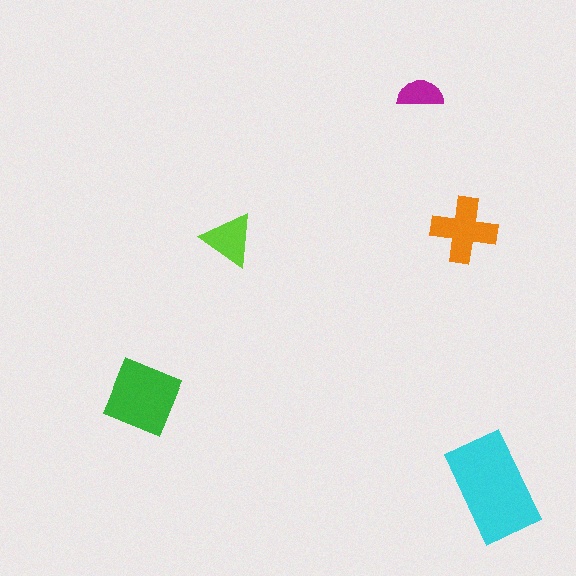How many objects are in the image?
There are 5 objects in the image.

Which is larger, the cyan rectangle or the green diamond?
The cyan rectangle.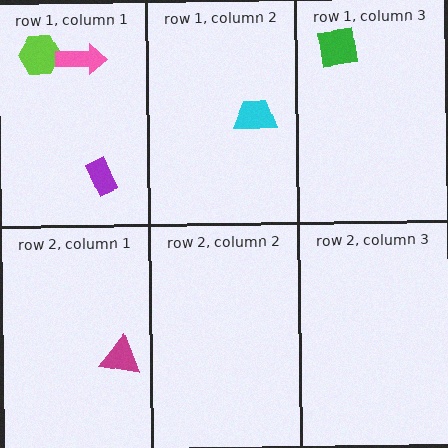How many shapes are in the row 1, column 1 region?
3.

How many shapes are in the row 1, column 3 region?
1.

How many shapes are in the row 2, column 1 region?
1.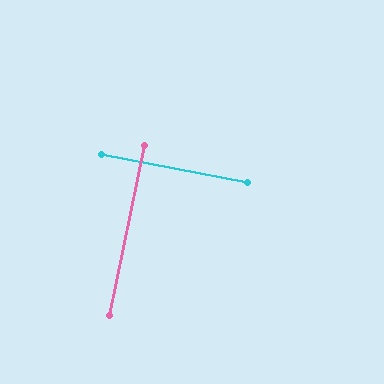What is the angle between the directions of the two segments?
Approximately 89 degrees.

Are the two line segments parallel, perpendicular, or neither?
Perpendicular — they meet at approximately 89°.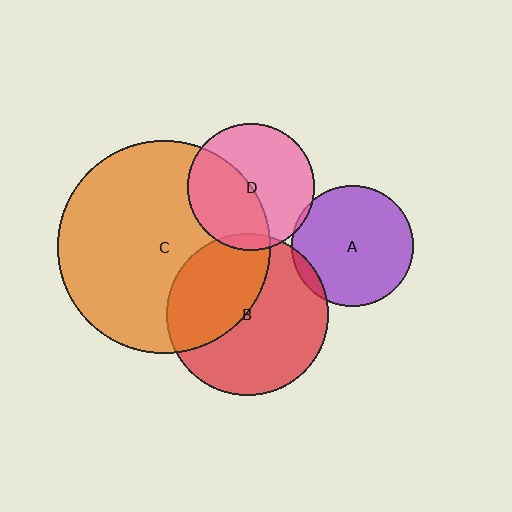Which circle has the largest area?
Circle C (orange).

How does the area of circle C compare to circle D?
Approximately 2.8 times.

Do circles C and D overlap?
Yes.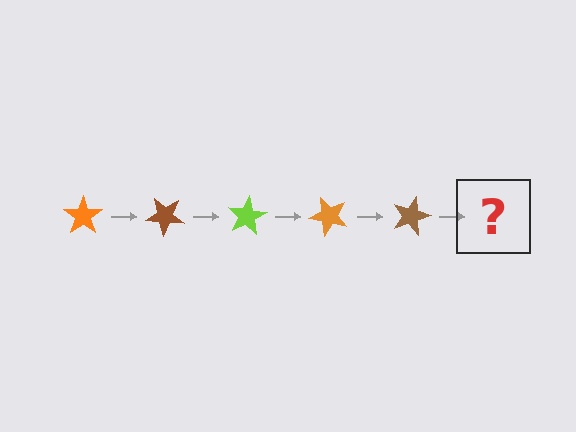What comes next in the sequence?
The next element should be a lime star, rotated 200 degrees from the start.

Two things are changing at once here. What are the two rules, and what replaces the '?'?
The two rules are that it rotates 40 degrees each step and the color cycles through orange, brown, and lime. The '?' should be a lime star, rotated 200 degrees from the start.